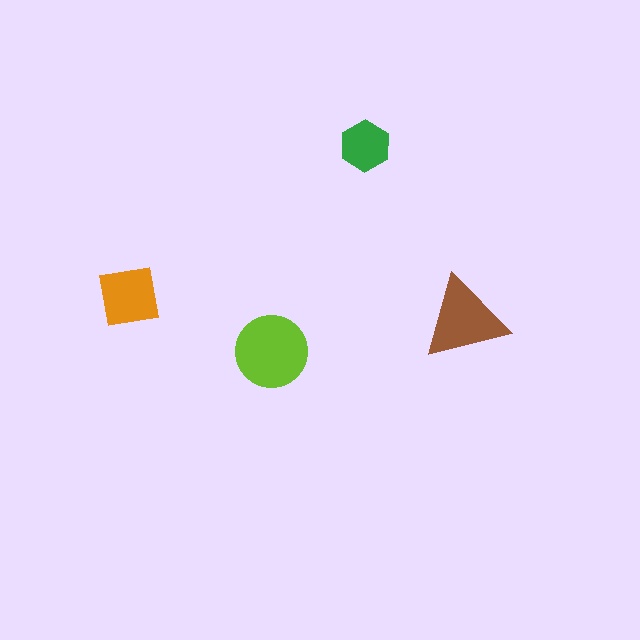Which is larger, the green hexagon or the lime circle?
The lime circle.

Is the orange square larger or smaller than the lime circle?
Smaller.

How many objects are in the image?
There are 4 objects in the image.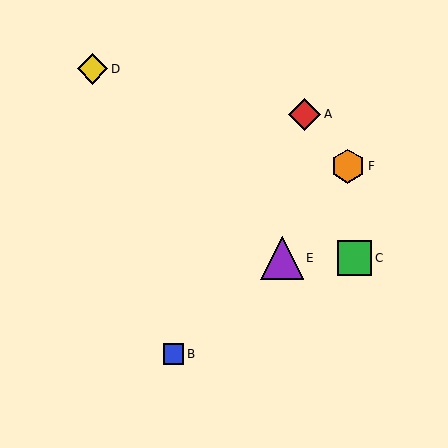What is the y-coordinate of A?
Object A is at y≈114.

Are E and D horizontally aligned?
No, E is at y≈258 and D is at y≈69.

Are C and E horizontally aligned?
Yes, both are at y≈258.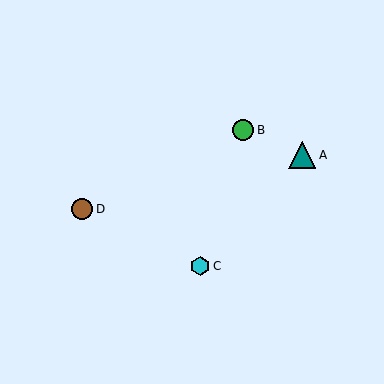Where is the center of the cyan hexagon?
The center of the cyan hexagon is at (200, 266).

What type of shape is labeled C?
Shape C is a cyan hexagon.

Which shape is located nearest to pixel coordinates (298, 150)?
The teal triangle (labeled A) at (302, 155) is nearest to that location.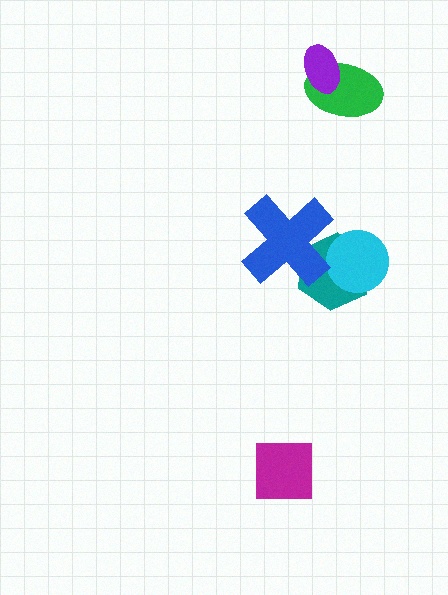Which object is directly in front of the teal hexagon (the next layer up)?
The cyan circle is directly in front of the teal hexagon.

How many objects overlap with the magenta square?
0 objects overlap with the magenta square.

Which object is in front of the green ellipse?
The purple ellipse is in front of the green ellipse.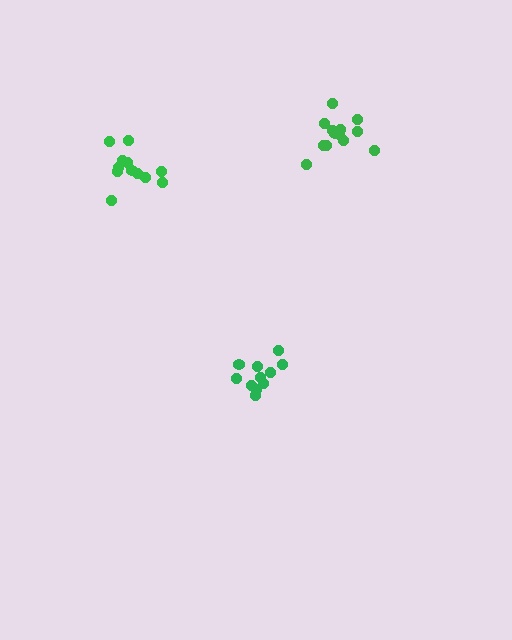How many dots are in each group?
Group 1: 11 dots, Group 2: 12 dots, Group 3: 13 dots (36 total).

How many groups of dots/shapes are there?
There are 3 groups.